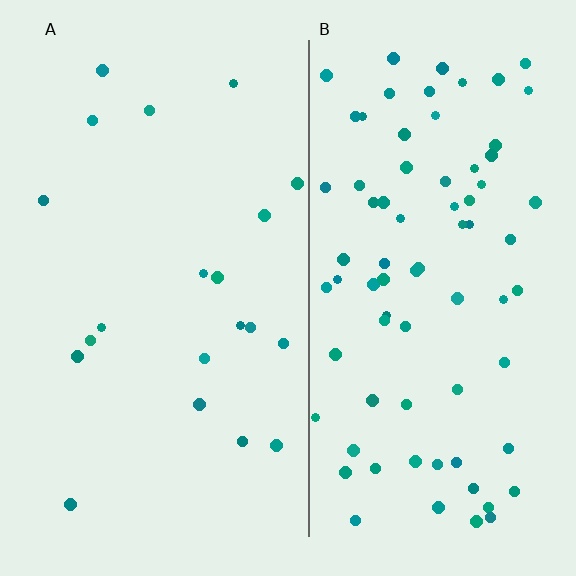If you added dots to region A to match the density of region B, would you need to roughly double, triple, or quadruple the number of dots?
Approximately quadruple.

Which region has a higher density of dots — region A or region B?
B (the right).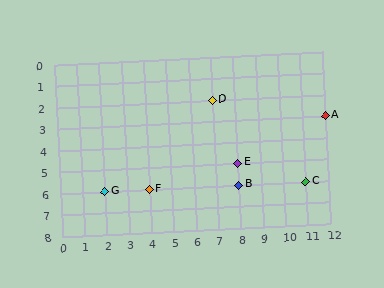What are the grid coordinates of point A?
Point A is at grid coordinates (12, 3).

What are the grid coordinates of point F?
Point F is at grid coordinates (4, 6).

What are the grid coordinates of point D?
Point D is at grid coordinates (7, 2).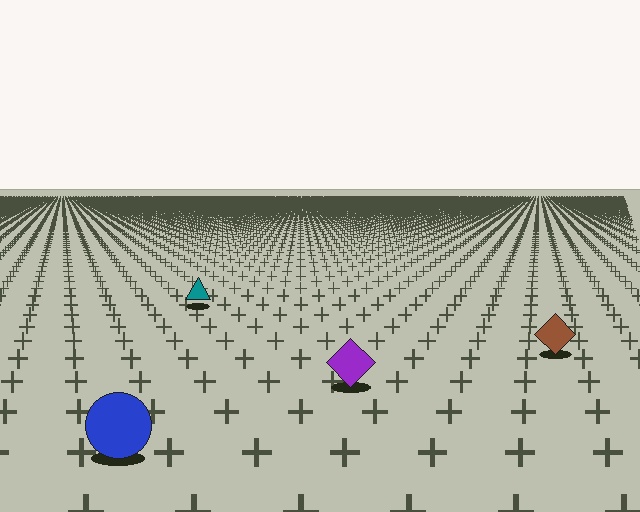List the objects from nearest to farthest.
From nearest to farthest: the blue circle, the purple diamond, the brown diamond, the teal triangle.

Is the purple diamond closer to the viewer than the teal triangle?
Yes. The purple diamond is closer — you can tell from the texture gradient: the ground texture is coarser near it.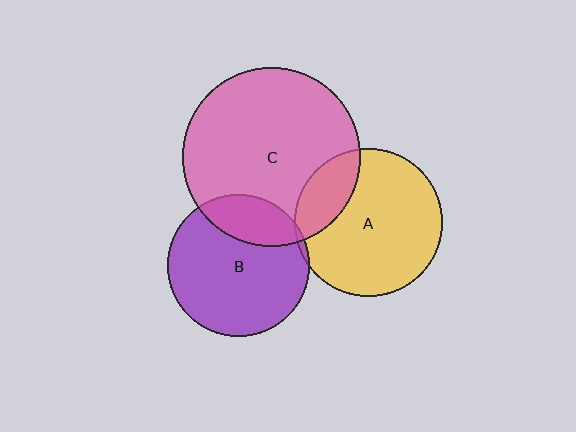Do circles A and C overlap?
Yes.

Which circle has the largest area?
Circle C (pink).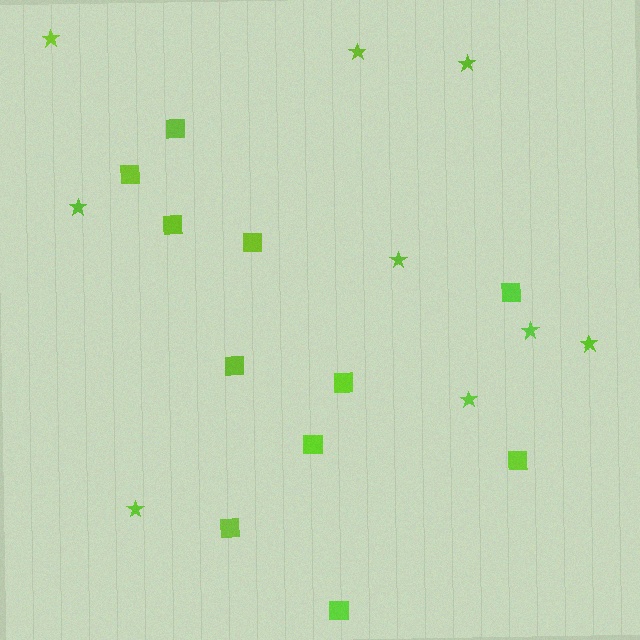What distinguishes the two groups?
There are 2 groups: one group of squares (11) and one group of stars (9).